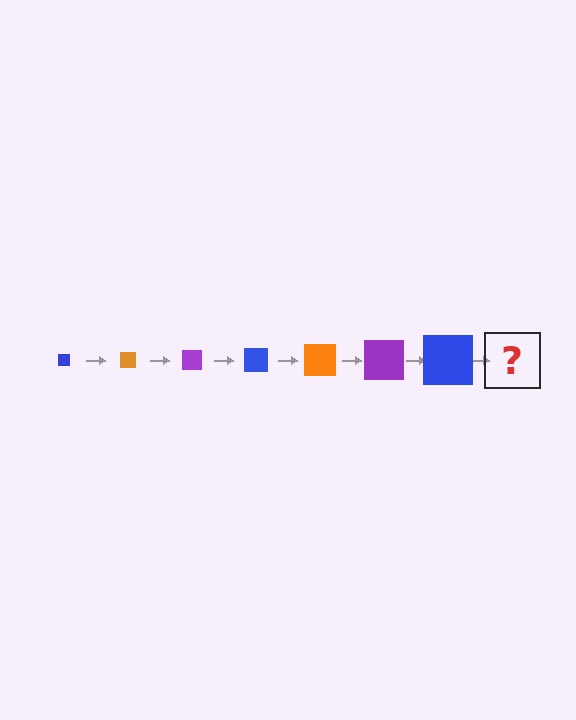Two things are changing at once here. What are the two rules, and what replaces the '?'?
The two rules are that the square grows larger each step and the color cycles through blue, orange, and purple. The '?' should be an orange square, larger than the previous one.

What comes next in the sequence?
The next element should be an orange square, larger than the previous one.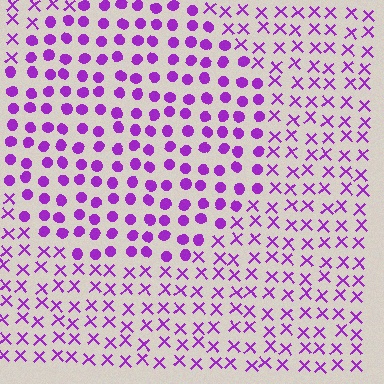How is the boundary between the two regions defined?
The boundary is defined by a change in element shape: circles inside vs. X marks outside. All elements share the same color and spacing.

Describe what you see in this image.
The image is filled with small purple elements arranged in a uniform grid. A circle-shaped region contains circles, while the surrounding area contains X marks. The boundary is defined purely by the change in element shape.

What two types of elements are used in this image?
The image uses circles inside the circle region and X marks outside it.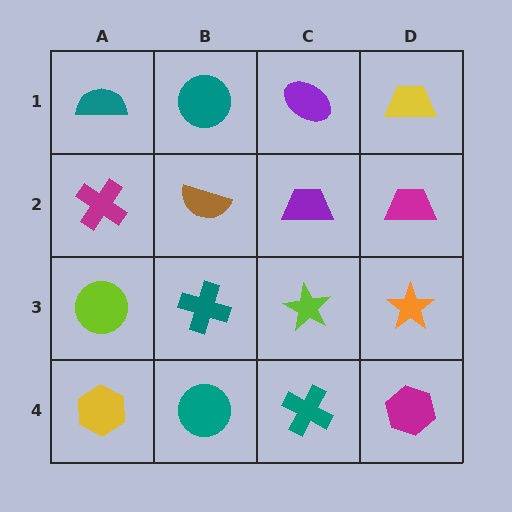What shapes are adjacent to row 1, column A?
A magenta cross (row 2, column A), a teal circle (row 1, column B).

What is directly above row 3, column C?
A purple trapezoid.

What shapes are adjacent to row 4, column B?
A teal cross (row 3, column B), a yellow hexagon (row 4, column A), a teal cross (row 4, column C).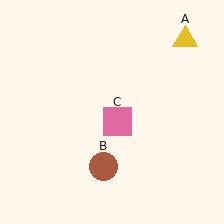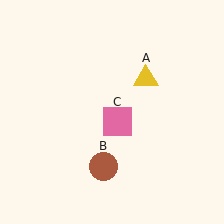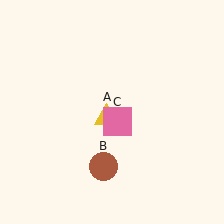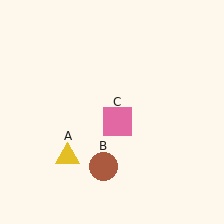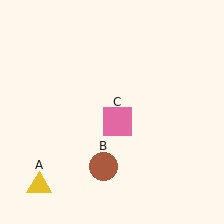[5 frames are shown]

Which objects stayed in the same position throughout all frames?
Brown circle (object B) and pink square (object C) remained stationary.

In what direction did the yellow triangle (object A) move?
The yellow triangle (object A) moved down and to the left.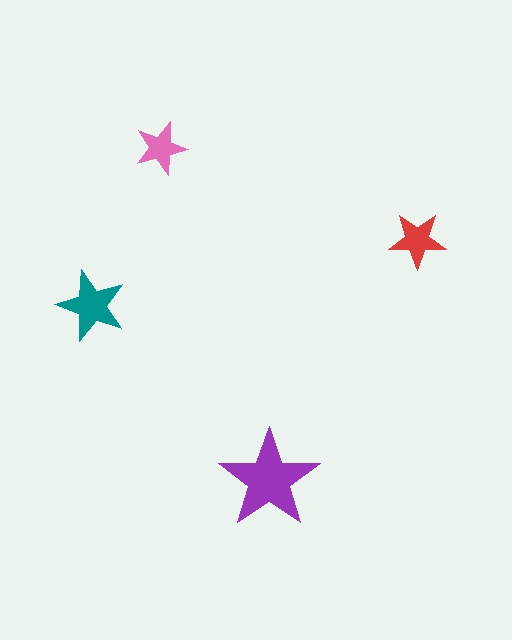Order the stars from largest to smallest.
the purple one, the teal one, the red one, the pink one.